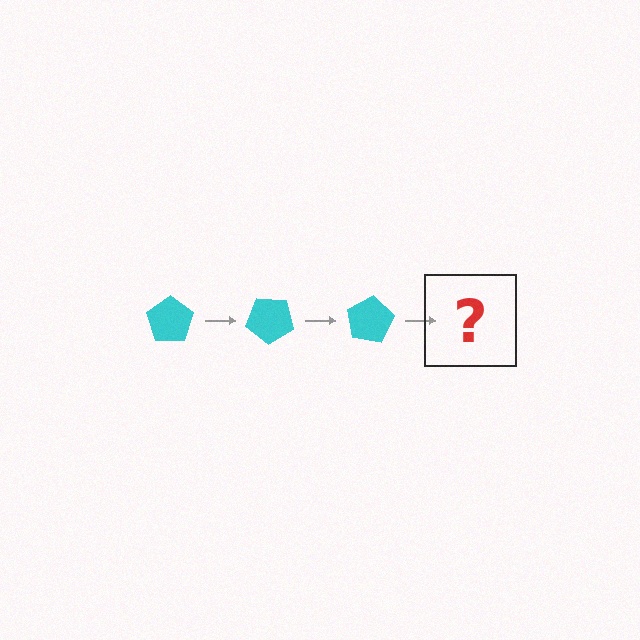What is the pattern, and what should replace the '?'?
The pattern is that the pentagon rotates 40 degrees each step. The '?' should be a cyan pentagon rotated 120 degrees.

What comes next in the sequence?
The next element should be a cyan pentagon rotated 120 degrees.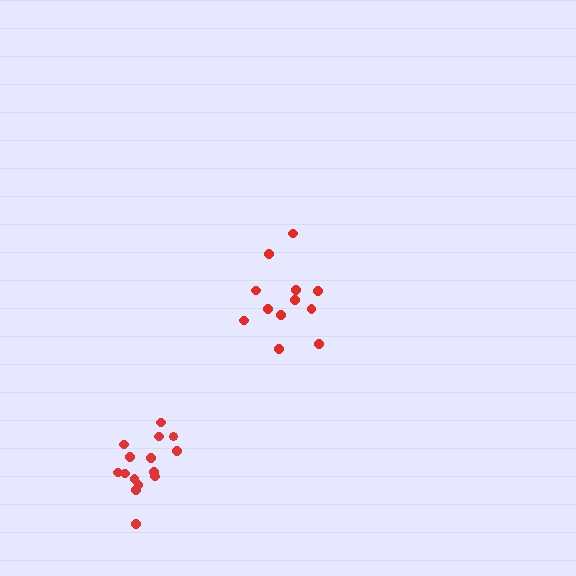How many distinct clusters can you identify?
There are 2 distinct clusters.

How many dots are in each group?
Group 1: 12 dots, Group 2: 15 dots (27 total).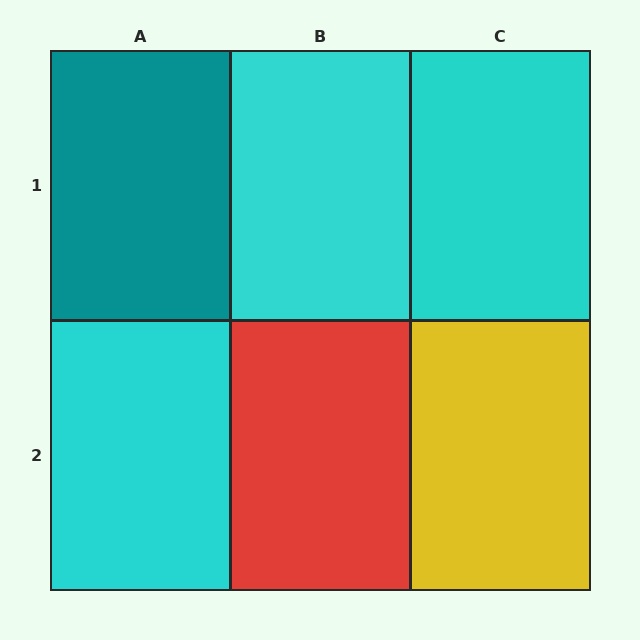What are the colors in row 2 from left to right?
Cyan, red, yellow.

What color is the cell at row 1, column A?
Teal.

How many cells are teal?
1 cell is teal.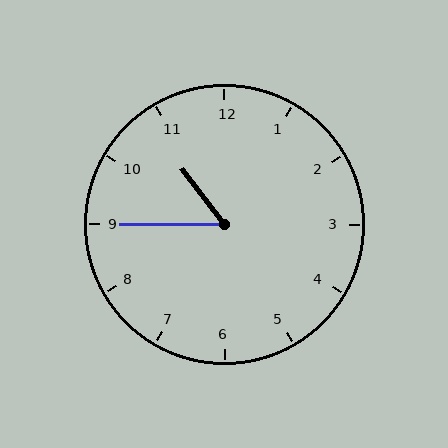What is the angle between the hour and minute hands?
Approximately 52 degrees.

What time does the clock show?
10:45.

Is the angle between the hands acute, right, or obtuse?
It is acute.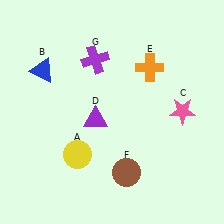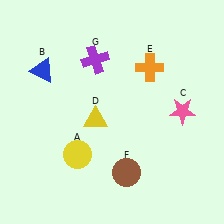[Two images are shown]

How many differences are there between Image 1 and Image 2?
There is 1 difference between the two images.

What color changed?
The triangle (D) changed from purple in Image 1 to yellow in Image 2.